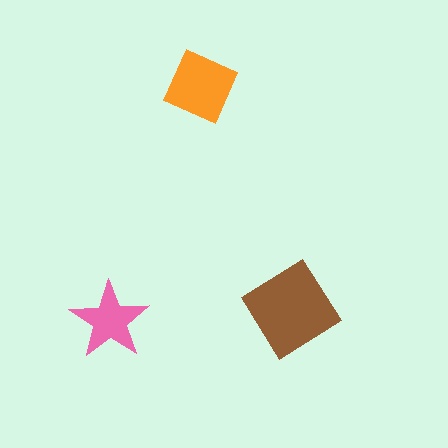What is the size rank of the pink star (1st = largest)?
3rd.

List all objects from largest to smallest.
The brown diamond, the orange square, the pink star.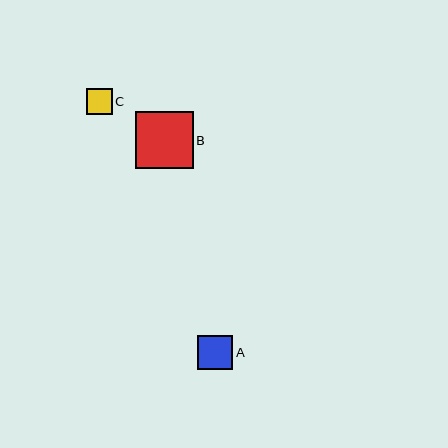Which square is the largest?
Square B is the largest with a size of approximately 57 pixels.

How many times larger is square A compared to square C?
Square A is approximately 1.4 times the size of square C.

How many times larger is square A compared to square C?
Square A is approximately 1.4 times the size of square C.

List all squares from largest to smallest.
From largest to smallest: B, A, C.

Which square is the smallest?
Square C is the smallest with a size of approximately 25 pixels.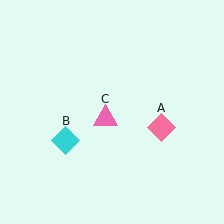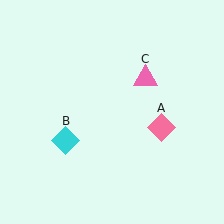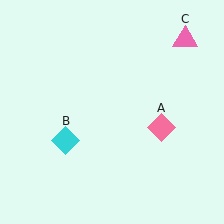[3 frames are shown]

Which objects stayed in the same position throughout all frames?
Pink diamond (object A) and cyan diamond (object B) remained stationary.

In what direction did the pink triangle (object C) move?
The pink triangle (object C) moved up and to the right.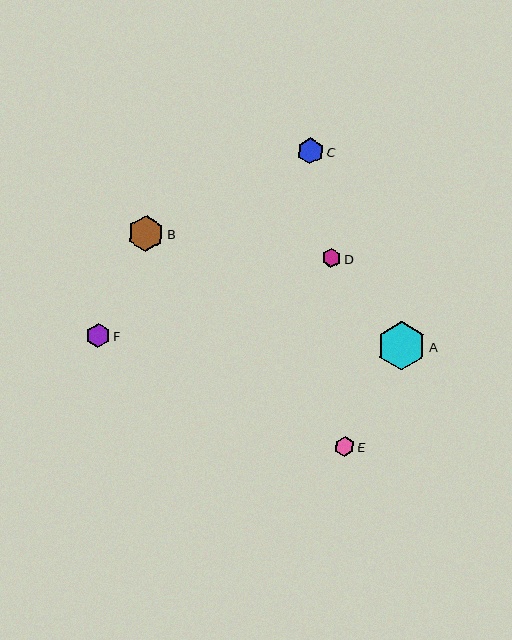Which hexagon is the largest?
Hexagon A is the largest with a size of approximately 49 pixels.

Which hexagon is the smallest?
Hexagon D is the smallest with a size of approximately 19 pixels.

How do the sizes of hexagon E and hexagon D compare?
Hexagon E and hexagon D are approximately the same size.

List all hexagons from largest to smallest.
From largest to smallest: A, B, C, F, E, D.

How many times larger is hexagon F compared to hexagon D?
Hexagon F is approximately 1.3 times the size of hexagon D.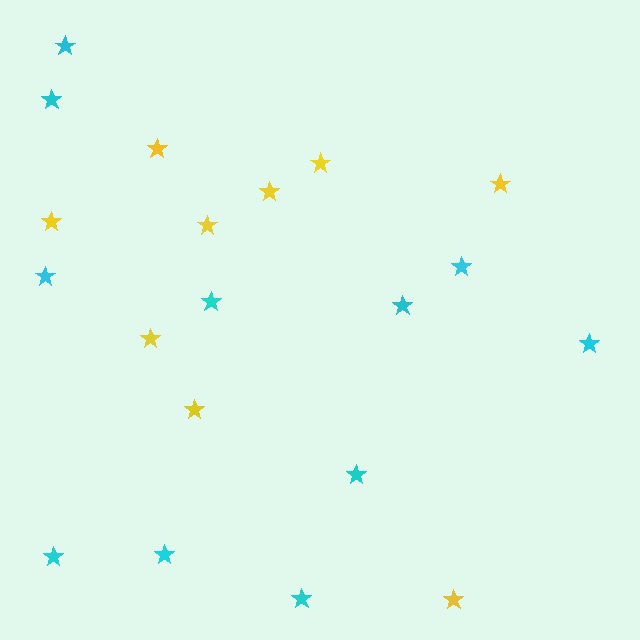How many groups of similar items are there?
There are 2 groups: one group of cyan stars (11) and one group of yellow stars (9).